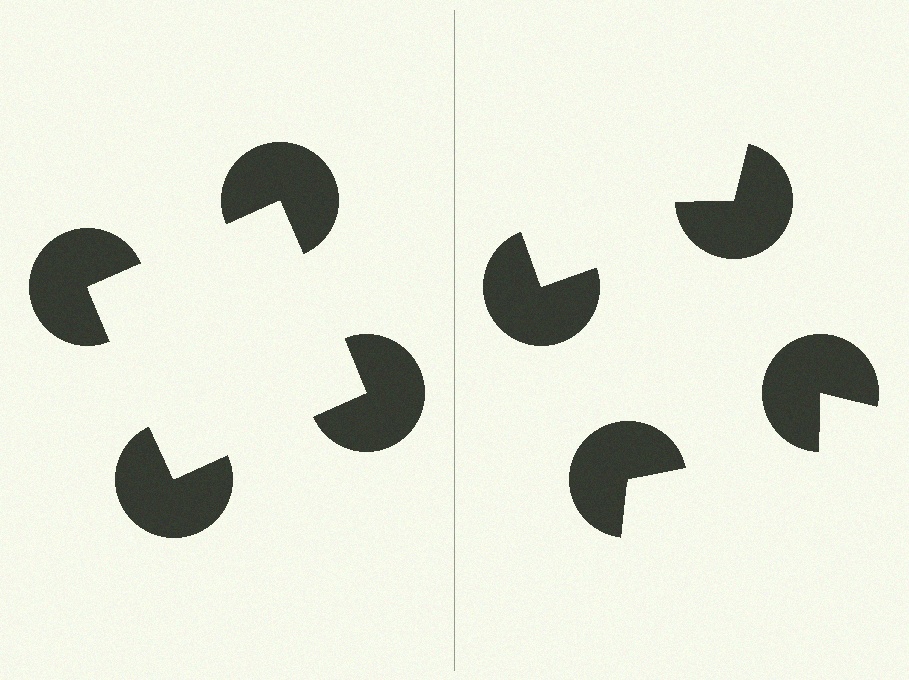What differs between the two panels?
The pac-man discs are positioned identically on both sides; only the wedge orientations differ. On the left they align to a square; on the right they are misaligned.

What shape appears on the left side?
An illusory square.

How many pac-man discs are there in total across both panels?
8 — 4 on each side.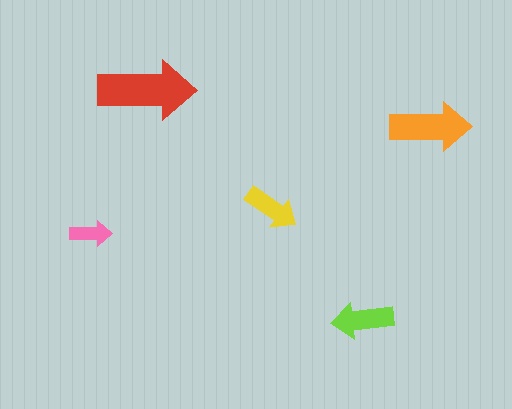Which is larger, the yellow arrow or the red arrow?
The red one.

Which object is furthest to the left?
The pink arrow is leftmost.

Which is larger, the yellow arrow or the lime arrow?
The lime one.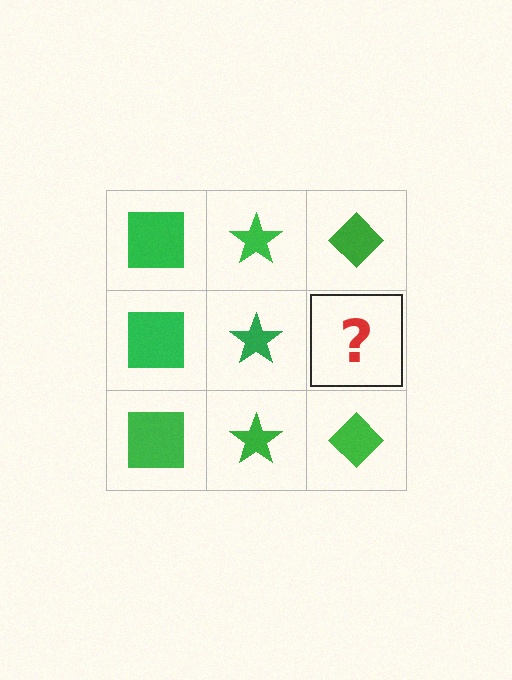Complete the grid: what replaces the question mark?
The question mark should be replaced with a green diamond.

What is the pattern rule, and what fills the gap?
The rule is that each column has a consistent shape. The gap should be filled with a green diamond.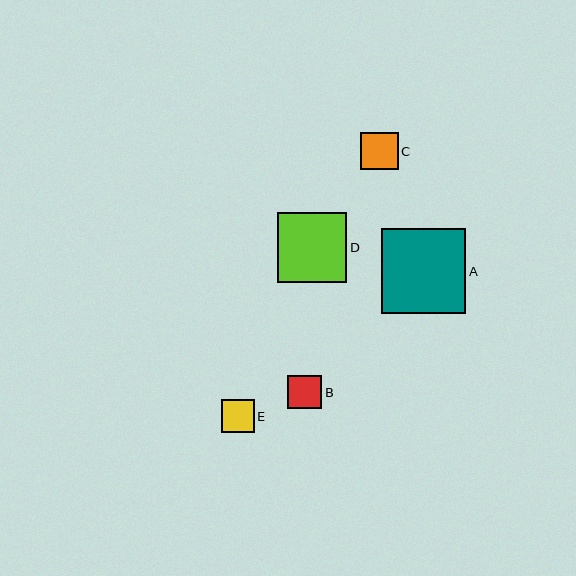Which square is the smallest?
Square E is the smallest with a size of approximately 33 pixels.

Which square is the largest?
Square A is the largest with a size of approximately 84 pixels.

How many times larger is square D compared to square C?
Square D is approximately 1.9 times the size of square C.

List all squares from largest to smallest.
From largest to smallest: A, D, C, B, E.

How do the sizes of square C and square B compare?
Square C and square B are approximately the same size.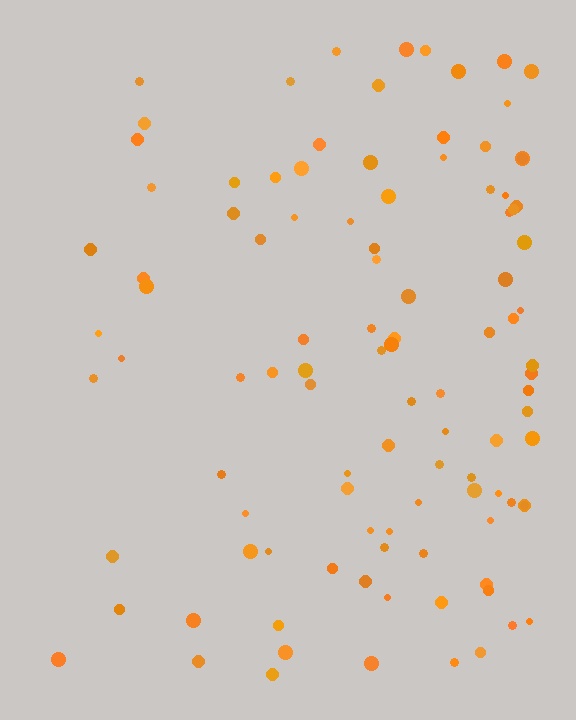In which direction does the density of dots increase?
From left to right, with the right side densest.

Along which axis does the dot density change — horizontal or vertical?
Horizontal.